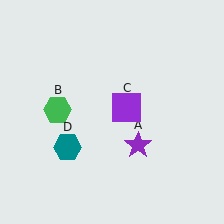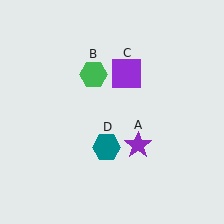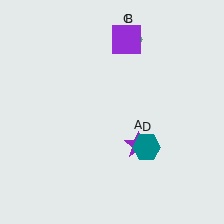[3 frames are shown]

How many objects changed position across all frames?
3 objects changed position: green hexagon (object B), purple square (object C), teal hexagon (object D).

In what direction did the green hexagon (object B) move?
The green hexagon (object B) moved up and to the right.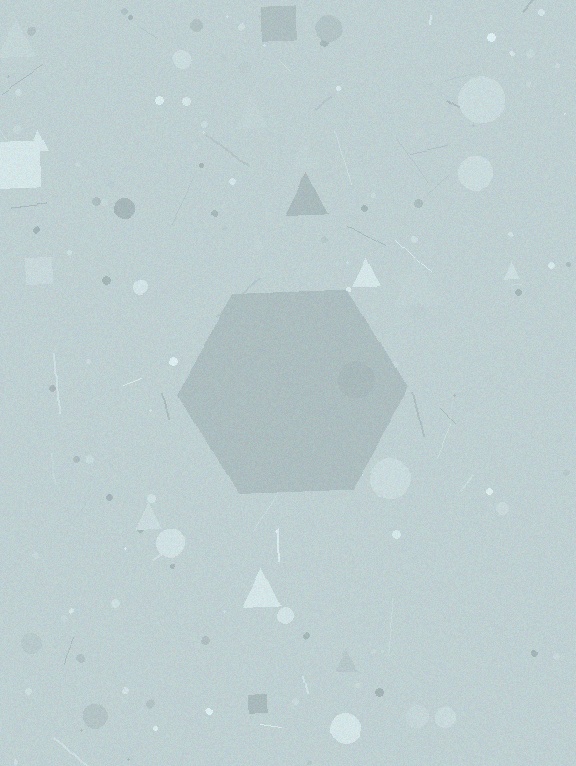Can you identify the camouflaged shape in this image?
The camouflaged shape is a hexagon.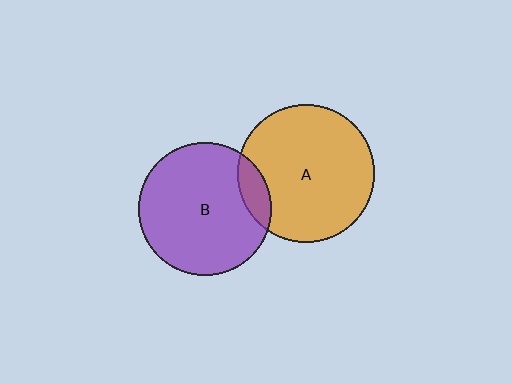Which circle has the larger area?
Circle A (orange).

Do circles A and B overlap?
Yes.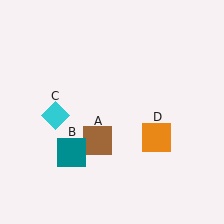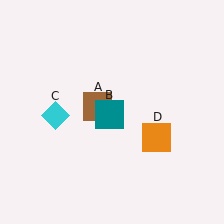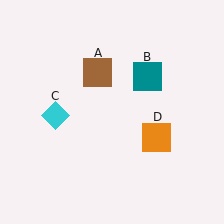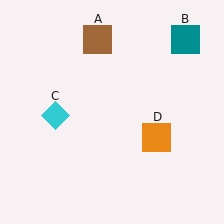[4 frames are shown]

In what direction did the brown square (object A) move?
The brown square (object A) moved up.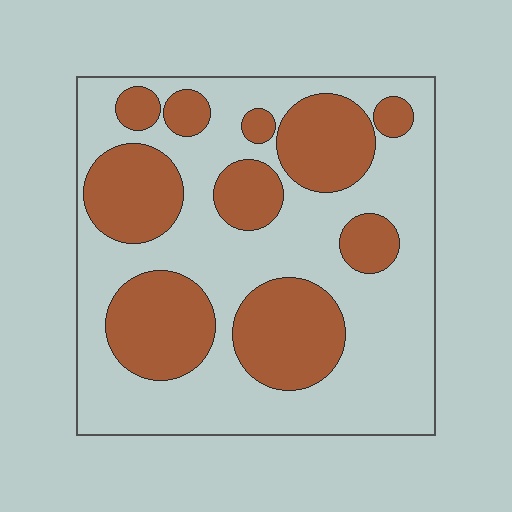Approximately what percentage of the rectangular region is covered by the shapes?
Approximately 35%.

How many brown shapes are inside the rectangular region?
10.